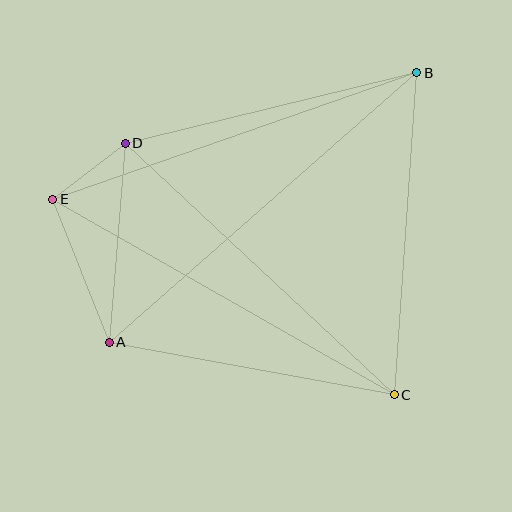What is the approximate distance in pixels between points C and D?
The distance between C and D is approximately 368 pixels.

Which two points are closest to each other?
Points D and E are closest to each other.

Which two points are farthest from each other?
Points A and B are farthest from each other.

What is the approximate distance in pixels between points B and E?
The distance between B and E is approximately 385 pixels.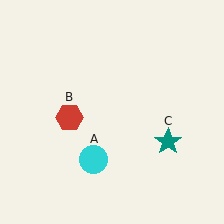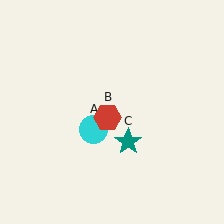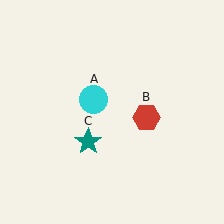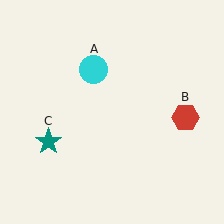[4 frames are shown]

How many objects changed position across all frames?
3 objects changed position: cyan circle (object A), red hexagon (object B), teal star (object C).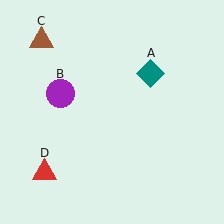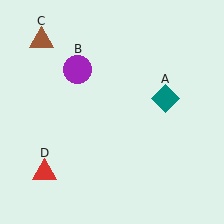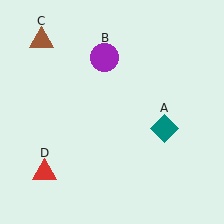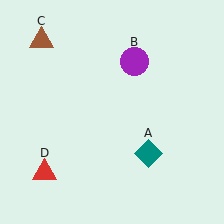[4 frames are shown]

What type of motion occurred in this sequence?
The teal diamond (object A), purple circle (object B) rotated clockwise around the center of the scene.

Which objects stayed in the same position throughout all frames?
Brown triangle (object C) and red triangle (object D) remained stationary.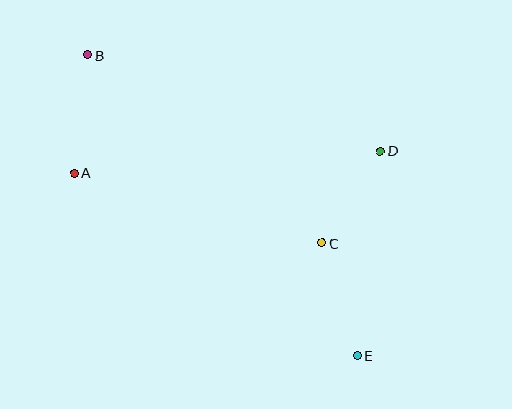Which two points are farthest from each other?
Points B and E are farthest from each other.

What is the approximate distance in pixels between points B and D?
The distance between B and D is approximately 308 pixels.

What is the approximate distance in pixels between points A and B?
The distance between A and B is approximately 119 pixels.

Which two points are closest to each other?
Points C and D are closest to each other.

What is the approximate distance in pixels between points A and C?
The distance between A and C is approximately 257 pixels.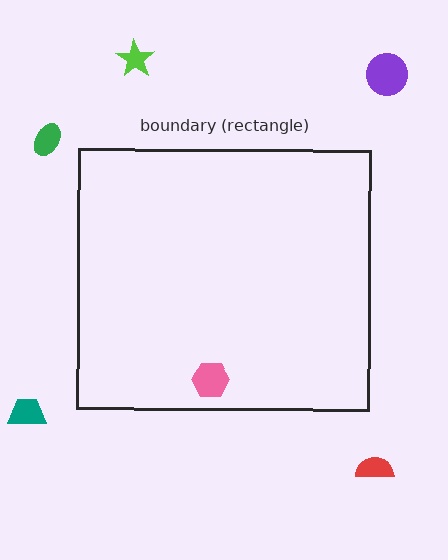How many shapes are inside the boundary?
1 inside, 5 outside.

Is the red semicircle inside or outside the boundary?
Outside.